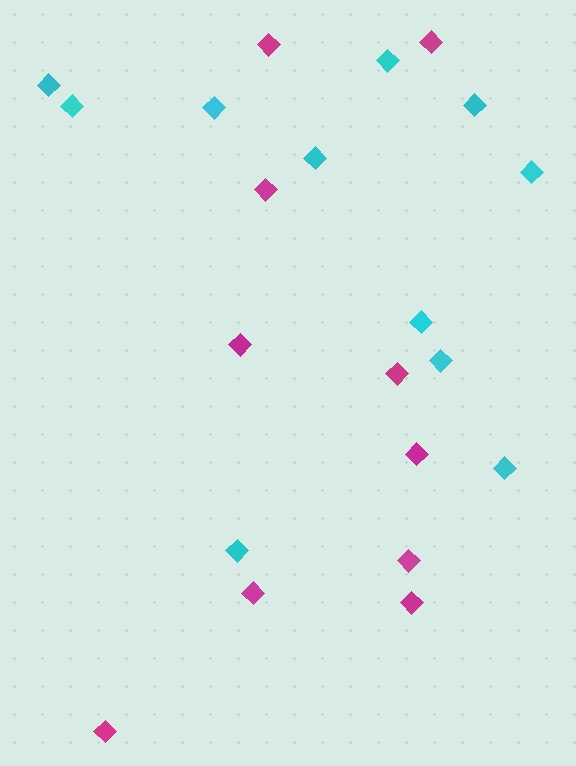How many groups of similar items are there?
There are 2 groups: one group of magenta diamonds (10) and one group of cyan diamonds (11).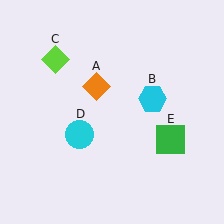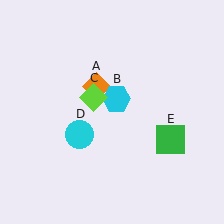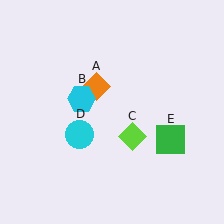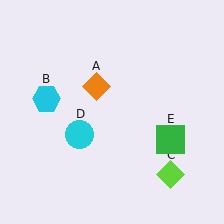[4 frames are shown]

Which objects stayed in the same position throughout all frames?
Orange diamond (object A) and cyan circle (object D) and green square (object E) remained stationary.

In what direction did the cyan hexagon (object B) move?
The cyan hexagon (object B) moved left.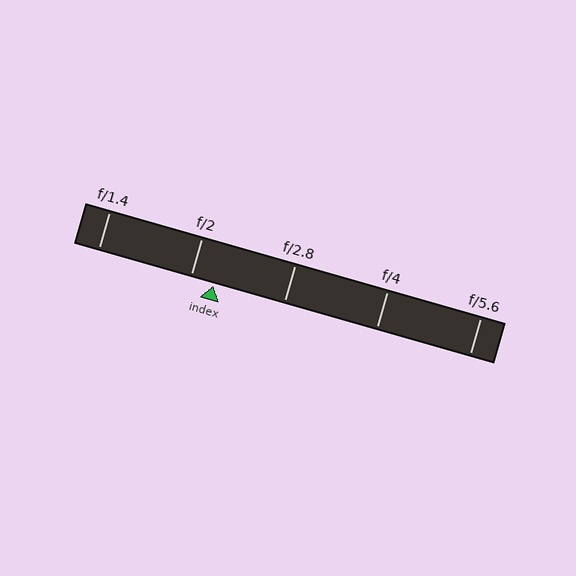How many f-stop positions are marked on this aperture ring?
There are 5 f-stop positions marked.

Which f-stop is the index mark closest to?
The index mark is closest to f/2.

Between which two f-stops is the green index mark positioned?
The index mark is between f/2 and f/2.8.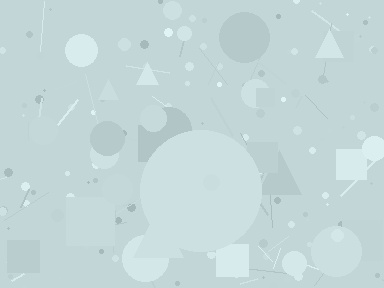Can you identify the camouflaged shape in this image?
The camouflaged shape is a circle.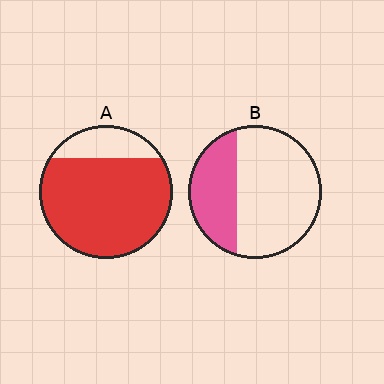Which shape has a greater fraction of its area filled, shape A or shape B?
Shape A.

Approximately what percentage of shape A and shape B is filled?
A is approximately 80% and B is approximately 35%.